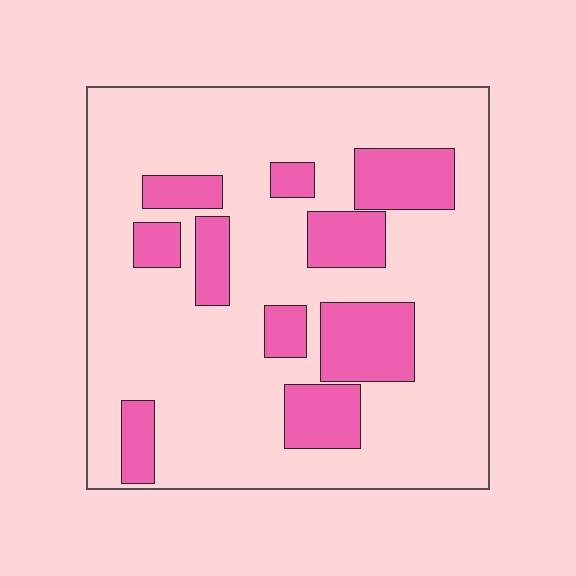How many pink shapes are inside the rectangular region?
10.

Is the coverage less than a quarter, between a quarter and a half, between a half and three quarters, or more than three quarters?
Less than a quarter.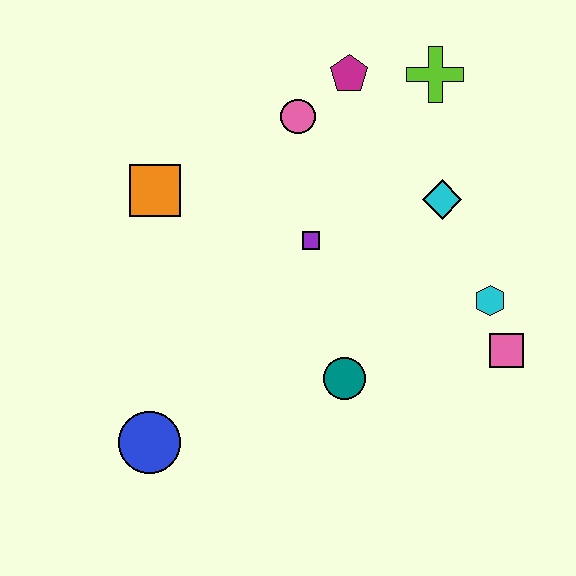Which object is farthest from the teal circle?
The lime cross is farthest from the teal circle.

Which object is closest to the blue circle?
The teal circle is closest to the blue circle.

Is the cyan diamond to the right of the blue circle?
Yes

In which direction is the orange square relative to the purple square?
The orange square is to the left of the purple square.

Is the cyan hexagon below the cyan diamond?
Yes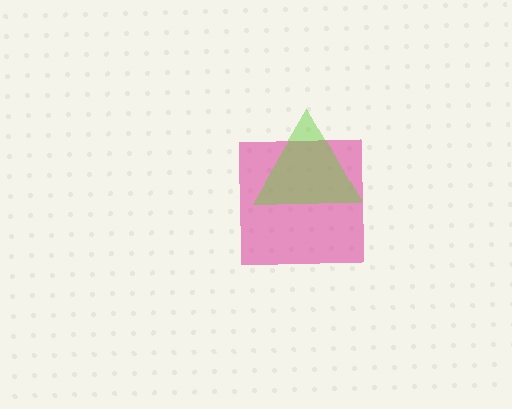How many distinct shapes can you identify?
There are 2 distinct shapes: a magenta square, a lime triangle.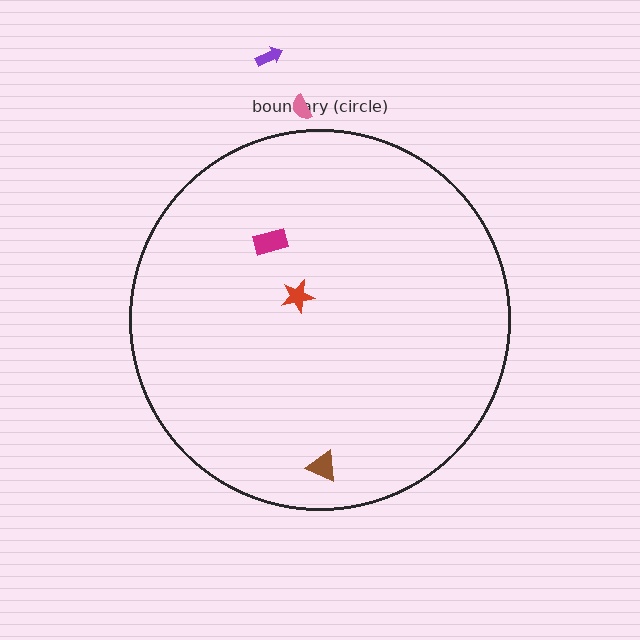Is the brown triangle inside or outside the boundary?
Inside.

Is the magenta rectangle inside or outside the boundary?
Inside.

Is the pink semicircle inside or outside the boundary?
Outside.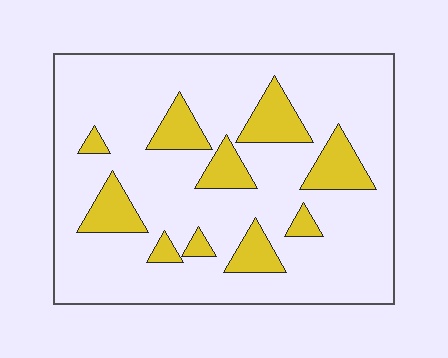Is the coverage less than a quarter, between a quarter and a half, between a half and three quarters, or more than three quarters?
Less than a quarter.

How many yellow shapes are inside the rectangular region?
10.